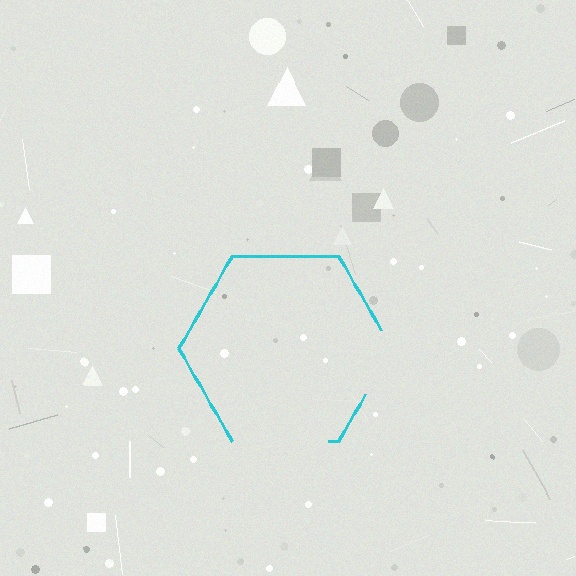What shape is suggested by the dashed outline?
The dashed outline suggests a hexagon.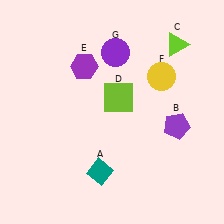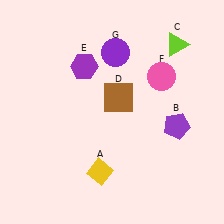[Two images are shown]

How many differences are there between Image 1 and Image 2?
There are 3 differences between the two images.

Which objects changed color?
A changed from teal to yellow. D changed from lime to brown. F changed from yellow to pink.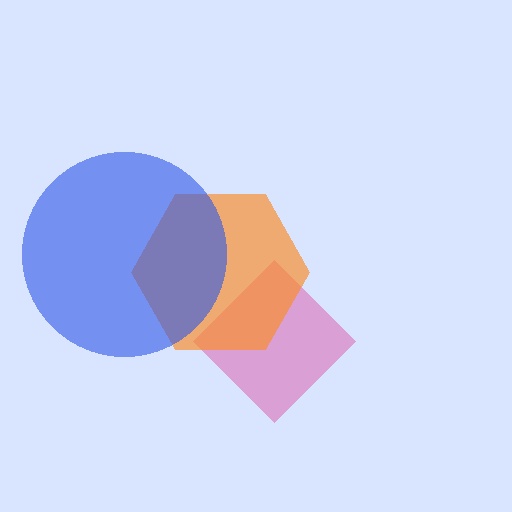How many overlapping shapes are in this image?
There are 3 overlapping shapes in the image.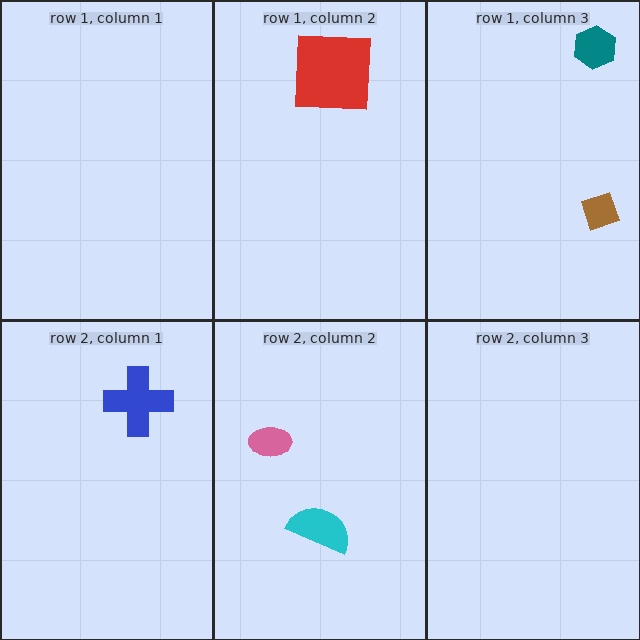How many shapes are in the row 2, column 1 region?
1.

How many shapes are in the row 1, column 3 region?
2.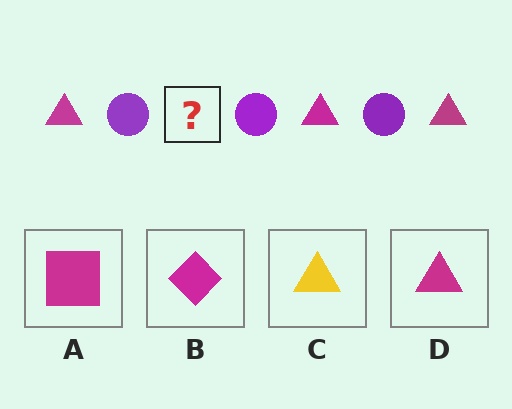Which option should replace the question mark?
Option D.